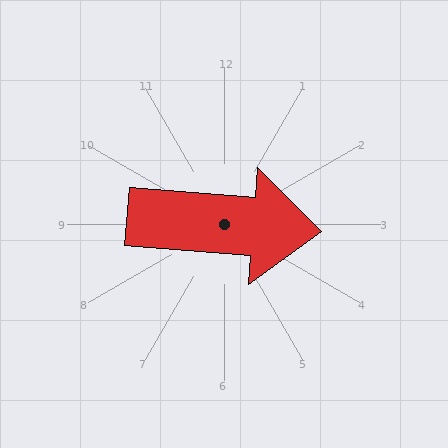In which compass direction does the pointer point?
East.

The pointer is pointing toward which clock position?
Roughly 3 o'clock.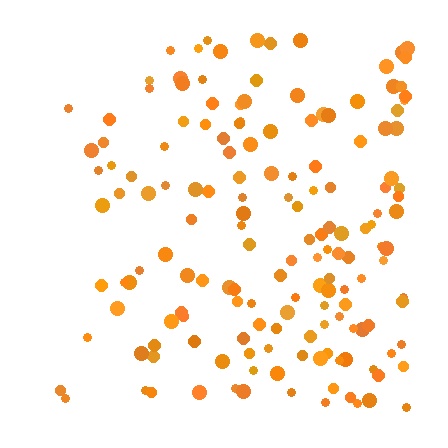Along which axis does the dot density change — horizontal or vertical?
Horizontal.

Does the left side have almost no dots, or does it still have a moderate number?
Still a moderate number, just noticeably fewer than the right.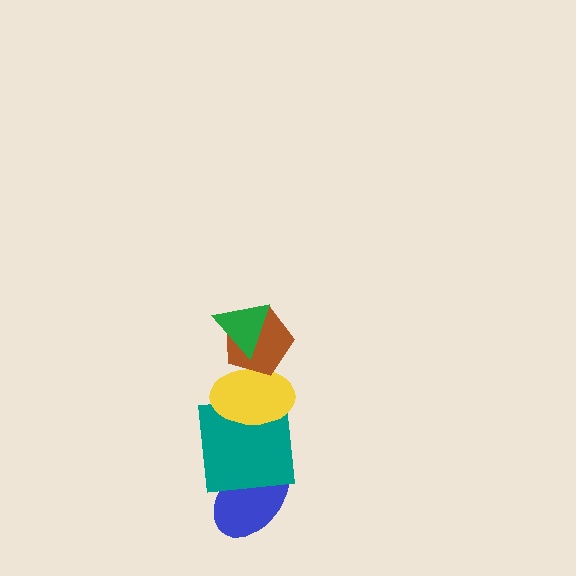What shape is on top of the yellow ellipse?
The brown pentagon is on top of the yellow ellipse.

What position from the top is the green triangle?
The green triangle is 1st from the top.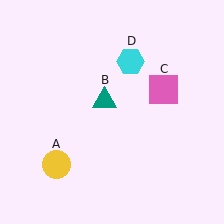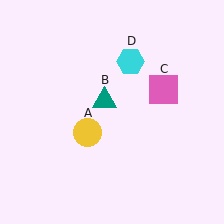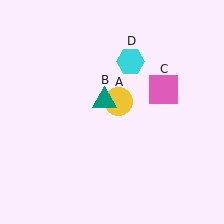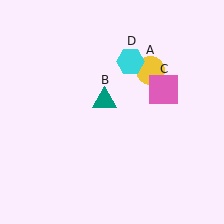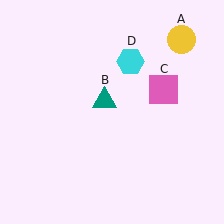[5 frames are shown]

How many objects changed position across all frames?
1 object changed position: yellow circle (object A).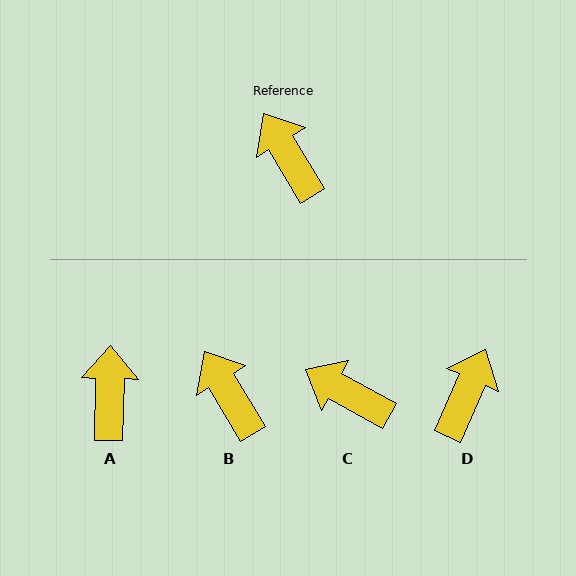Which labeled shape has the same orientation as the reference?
B.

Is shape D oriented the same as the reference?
No, it is off by about 54 degrees.